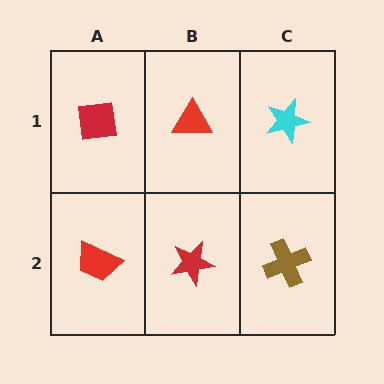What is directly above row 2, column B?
A red triangle.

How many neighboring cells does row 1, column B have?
3.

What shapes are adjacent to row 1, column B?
A red star (row 2, column B), a red square (row 1, column A), a cyan star (row 1, column C).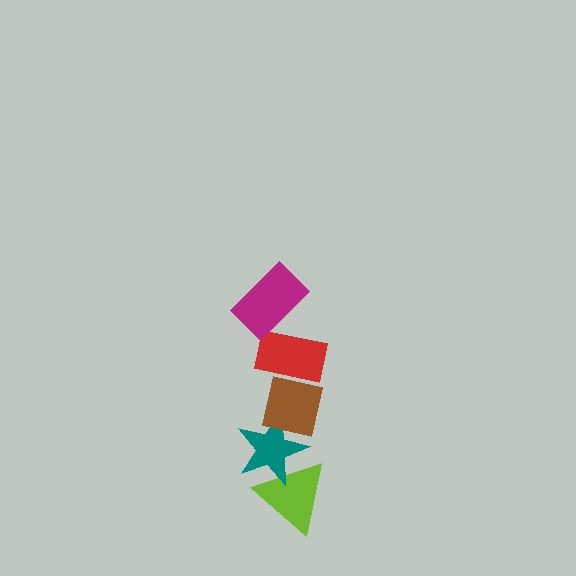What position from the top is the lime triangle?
The lime triangle is 5th from the top.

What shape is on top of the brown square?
The red rectangle is on top of the brown square.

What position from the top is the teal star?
The teal star is 4th from the top.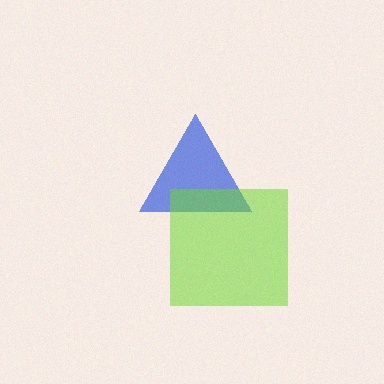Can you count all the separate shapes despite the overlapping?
Yes, there are 2 separate shapes.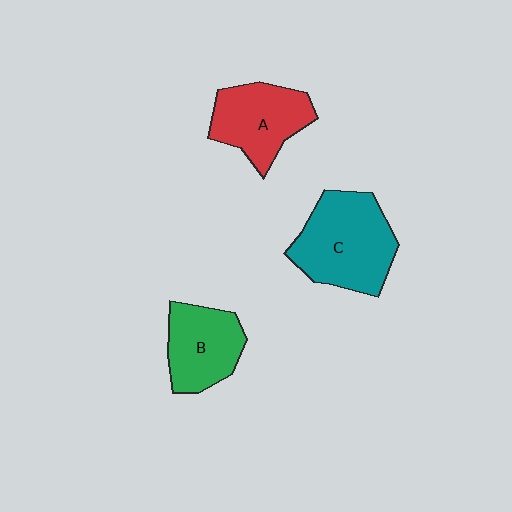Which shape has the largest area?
Shape C (teal).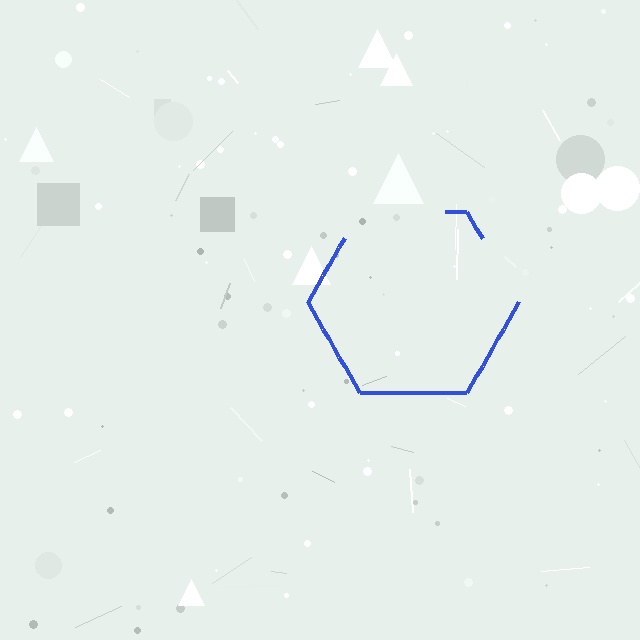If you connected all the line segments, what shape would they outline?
They would outline a hexagon.